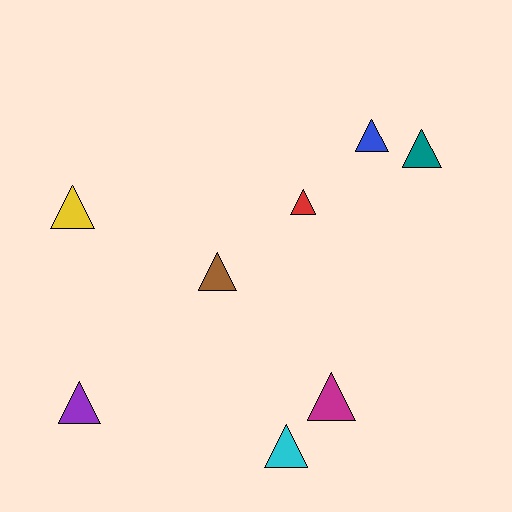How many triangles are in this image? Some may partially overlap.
There are 8 triangles.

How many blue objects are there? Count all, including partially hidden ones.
There is 1 blue object.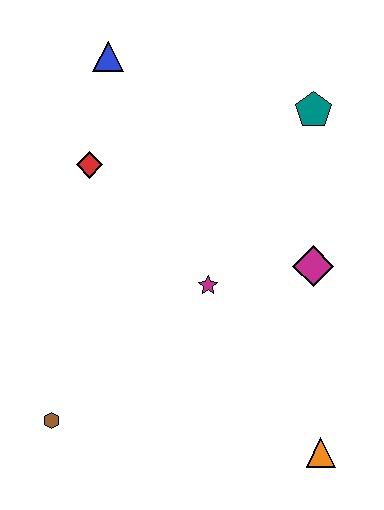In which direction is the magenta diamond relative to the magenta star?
The magenta diamond is to the right of the magenta star.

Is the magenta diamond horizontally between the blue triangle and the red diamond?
No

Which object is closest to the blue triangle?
The red diamond is closest to the blue triangle.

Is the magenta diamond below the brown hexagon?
No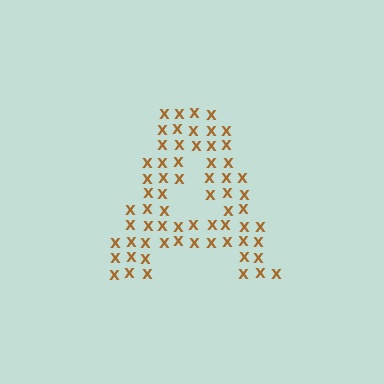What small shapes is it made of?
It is made of small letter X's.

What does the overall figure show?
The overall figure shows the letter A.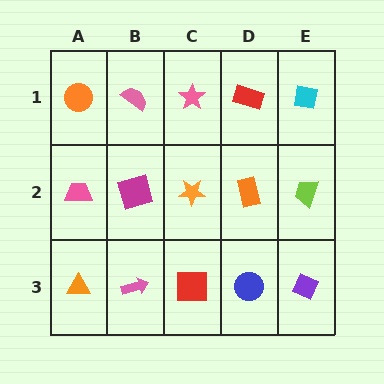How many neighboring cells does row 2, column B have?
4.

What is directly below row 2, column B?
A pink arrow.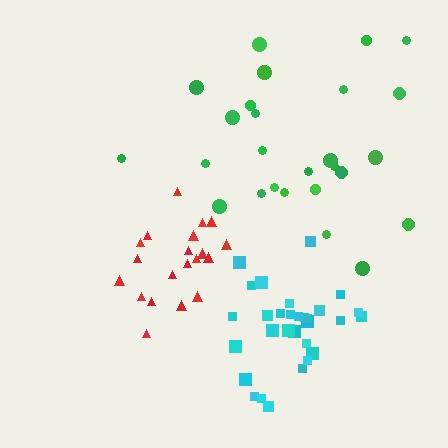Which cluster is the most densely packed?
Cyan.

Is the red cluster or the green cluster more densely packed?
Red.